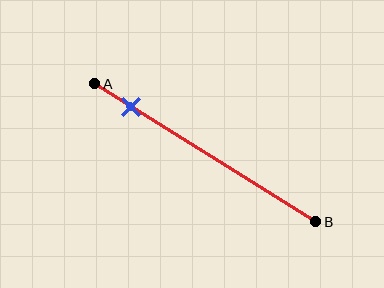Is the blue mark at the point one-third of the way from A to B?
No, the mark is at about 15% from A, not at the 33% one-third point.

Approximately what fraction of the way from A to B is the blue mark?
The blue mark is approximately 15% of the way from A to B.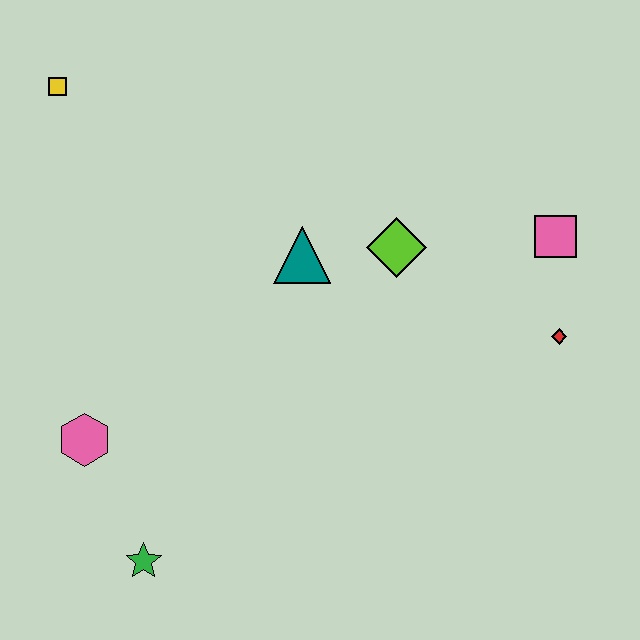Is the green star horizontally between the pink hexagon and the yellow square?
No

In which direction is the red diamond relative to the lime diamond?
The red diamond is to the right of the lime diamond.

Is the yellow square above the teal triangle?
Yes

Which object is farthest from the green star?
The pink square is farthest from the green star.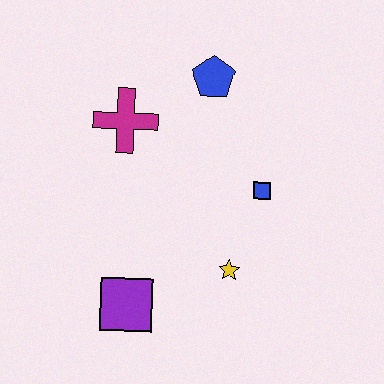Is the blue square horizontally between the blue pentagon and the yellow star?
No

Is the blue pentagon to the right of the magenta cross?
Yes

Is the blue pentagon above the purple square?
Yes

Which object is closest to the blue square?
The yellow star is closest to the blue square.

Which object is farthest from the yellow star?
The blue pentagon is farthest from the yellow star.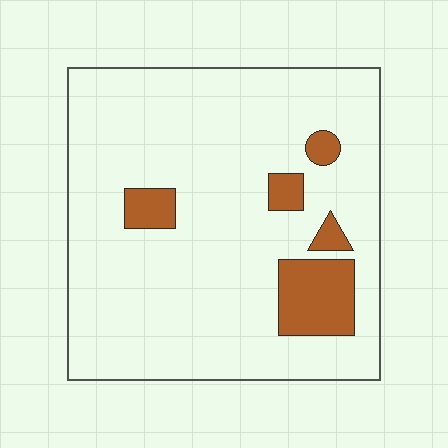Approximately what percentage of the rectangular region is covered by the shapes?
Approximately 10%.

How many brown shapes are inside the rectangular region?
5.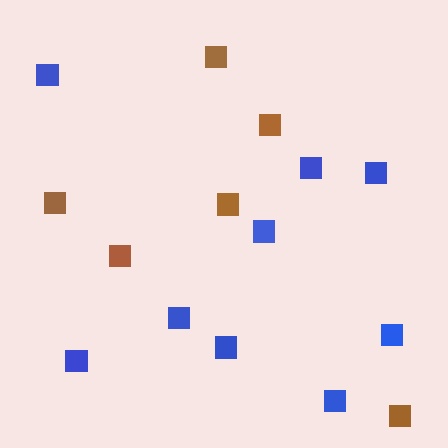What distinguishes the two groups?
There are 2 groups: one group of brown squares (6) and one group of blue squares (9).